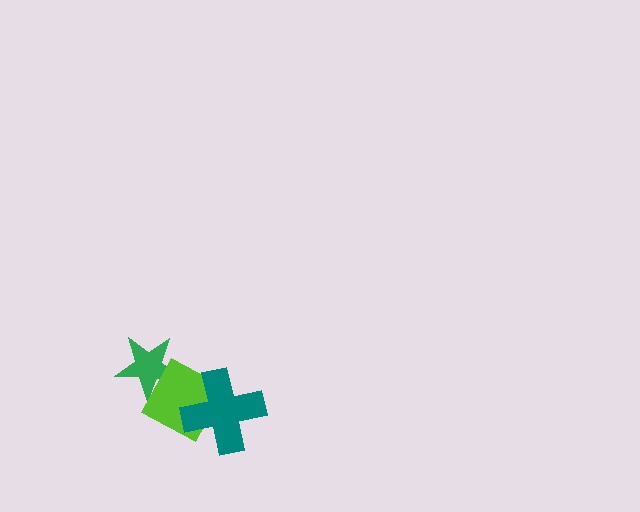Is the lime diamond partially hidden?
Yes, it is partially covered by another shape.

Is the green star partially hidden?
Yes, it is partially covered by another shape.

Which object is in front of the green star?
The lime diamond is in front of the green star.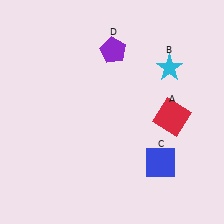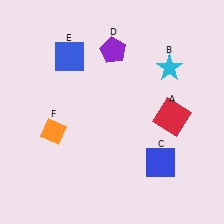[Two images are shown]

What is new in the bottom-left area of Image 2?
An orange diamond (F) was added in the bottom-left area of Image 2.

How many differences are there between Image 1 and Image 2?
There are 2 differences between the two images.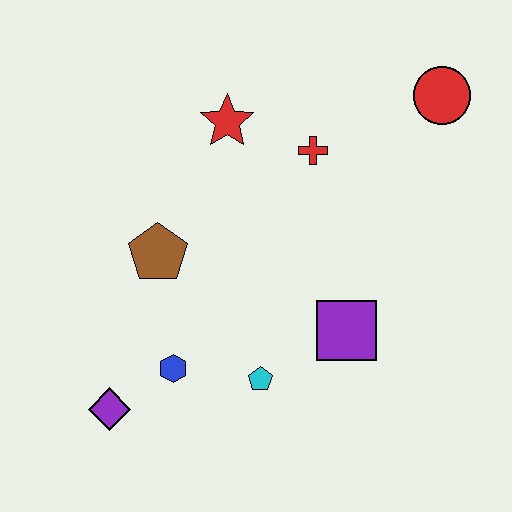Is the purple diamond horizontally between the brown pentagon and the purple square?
No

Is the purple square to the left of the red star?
No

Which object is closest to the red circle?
The red cross is closest to the red circle.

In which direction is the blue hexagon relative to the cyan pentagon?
The blue hexagon is to the left of the cyan pentagon.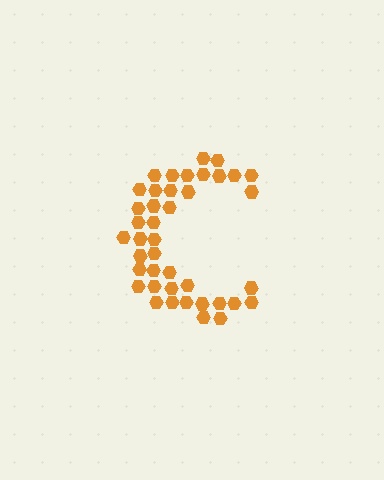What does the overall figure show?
The overall figure shows the letter C.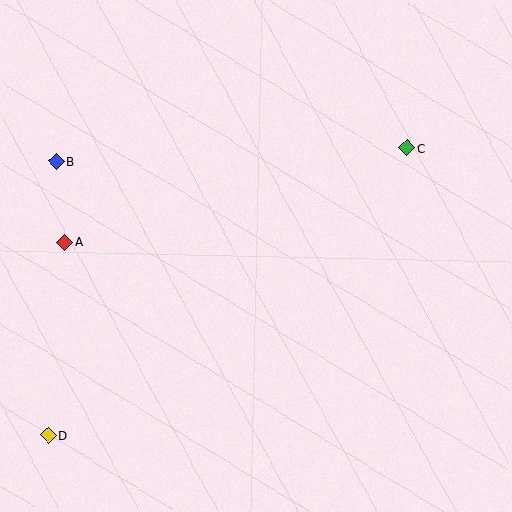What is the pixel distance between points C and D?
The distance between C and D is 459 pixels.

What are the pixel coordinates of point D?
Point D is at (48, 435).